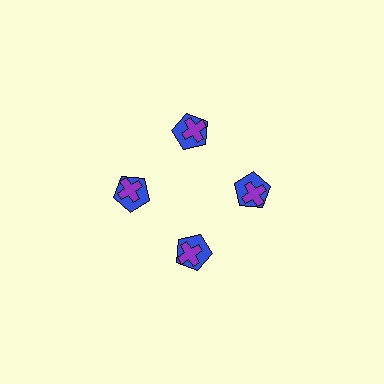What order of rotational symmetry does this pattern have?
This pattern has 4-fold rotational symmetry.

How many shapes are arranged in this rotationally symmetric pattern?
There are 8 shapes, arranged in 4 groups of 2.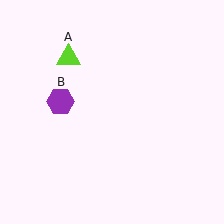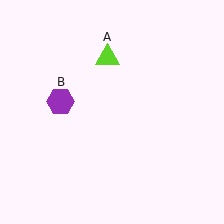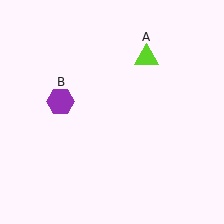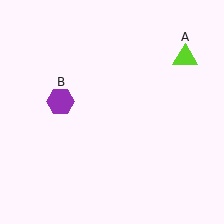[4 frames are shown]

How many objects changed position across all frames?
1 object changed position: lime triangle (object A).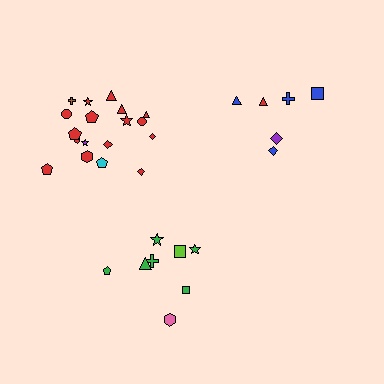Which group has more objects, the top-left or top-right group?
The top-left group.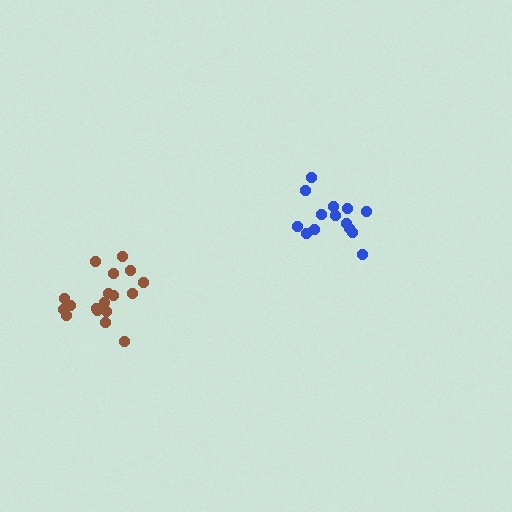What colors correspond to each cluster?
The clusters are colored: blue, brown.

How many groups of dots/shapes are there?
There are 2 groups.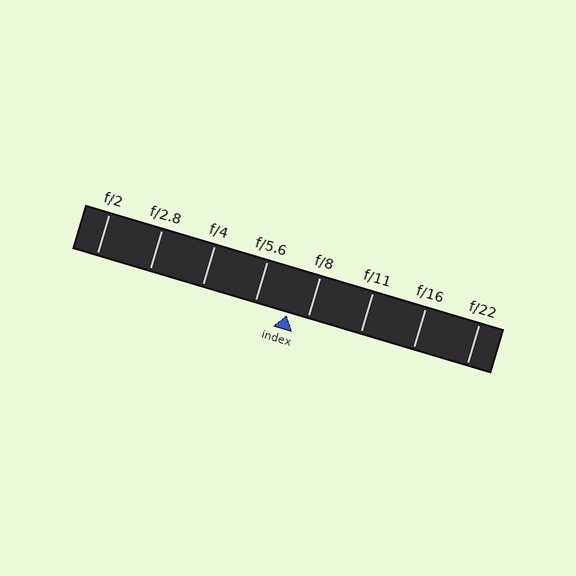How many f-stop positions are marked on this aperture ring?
There are 8 f-stop positions marked.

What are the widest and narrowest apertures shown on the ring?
The widest aperture shown is f/2 and the narrowest is f/22.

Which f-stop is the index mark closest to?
The index mark is closest to f/8.